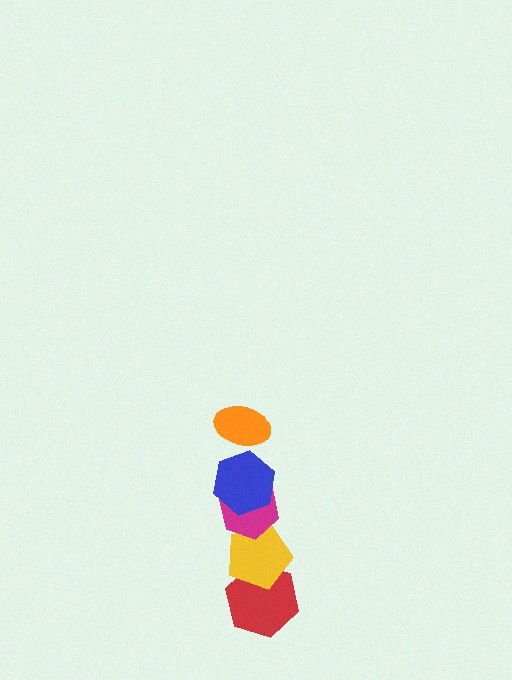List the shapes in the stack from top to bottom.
From top to bottom: the orange ellipse, the blue hexagon, the magenta hexagon, the yellow pentagon, the red hexagon.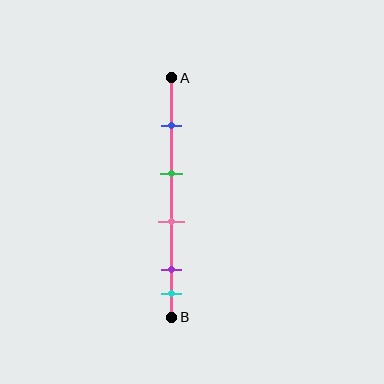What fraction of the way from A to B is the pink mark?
The pink mark is approximately 60% (0.6) of the way from A to B.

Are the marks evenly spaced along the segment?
No, the marks are not evenly spaced.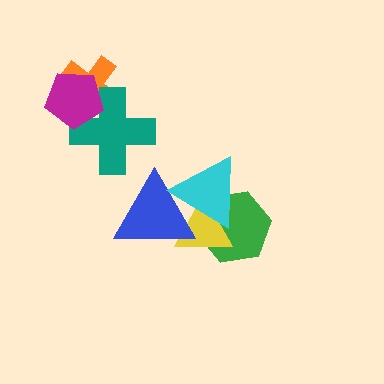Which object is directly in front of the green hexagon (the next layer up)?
The yellow triangle is directly in front of the green hexagon.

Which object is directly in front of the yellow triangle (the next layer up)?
The blue triangle is directly in front of the yellow triangle.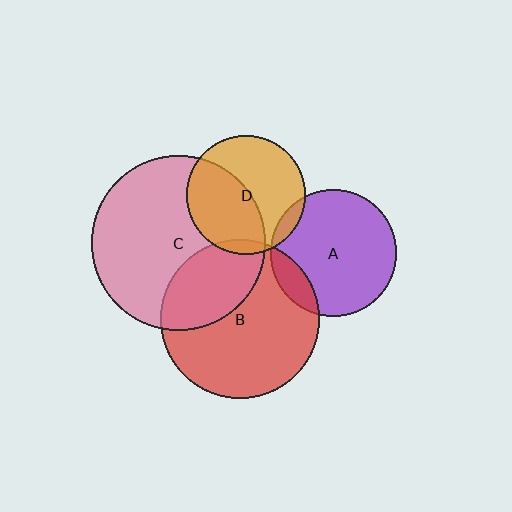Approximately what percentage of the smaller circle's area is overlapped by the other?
Approximately 5%.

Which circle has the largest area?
Circle C (pink).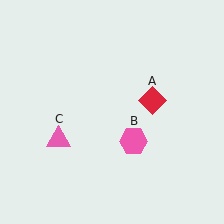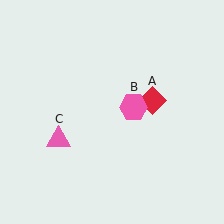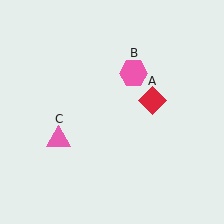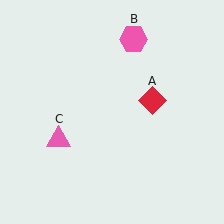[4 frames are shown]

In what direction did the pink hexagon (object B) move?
The pink hexagon (object B) moved up.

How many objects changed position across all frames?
1 object changed position: pink hexagon (object B).